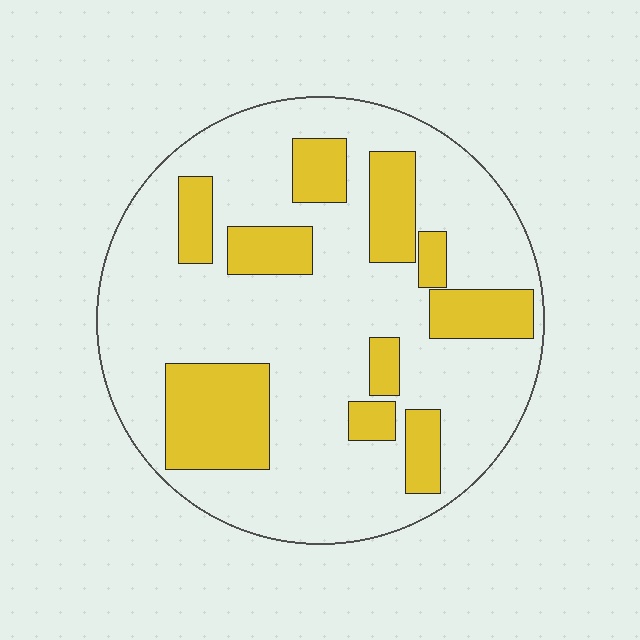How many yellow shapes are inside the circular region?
10.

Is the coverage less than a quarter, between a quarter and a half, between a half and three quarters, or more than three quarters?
Between a quarter and a half.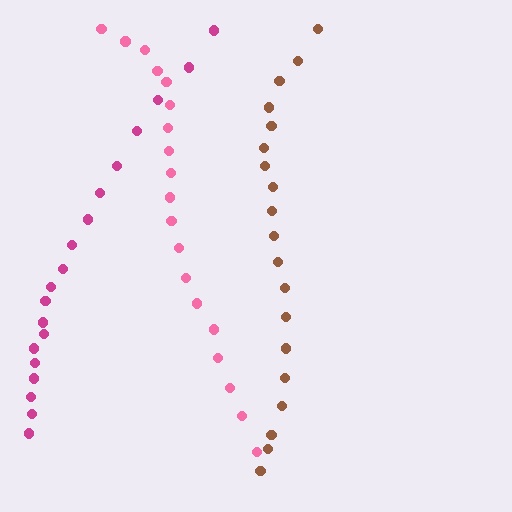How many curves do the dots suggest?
There are 3 distinct paths.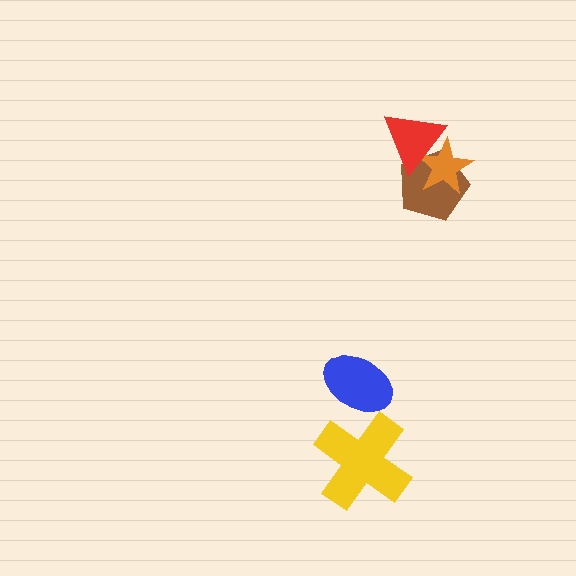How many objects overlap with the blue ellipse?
1 object overlaps with the blue ellipse.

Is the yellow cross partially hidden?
No, no other shape covers it.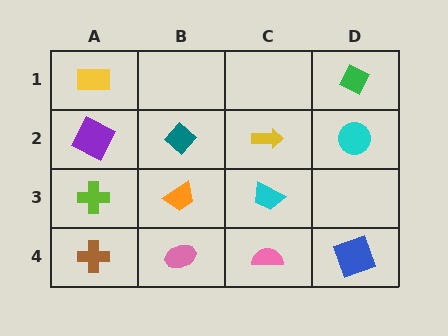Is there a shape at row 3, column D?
No, that cell is empty.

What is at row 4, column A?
A brown cross.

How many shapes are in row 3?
3 shapes.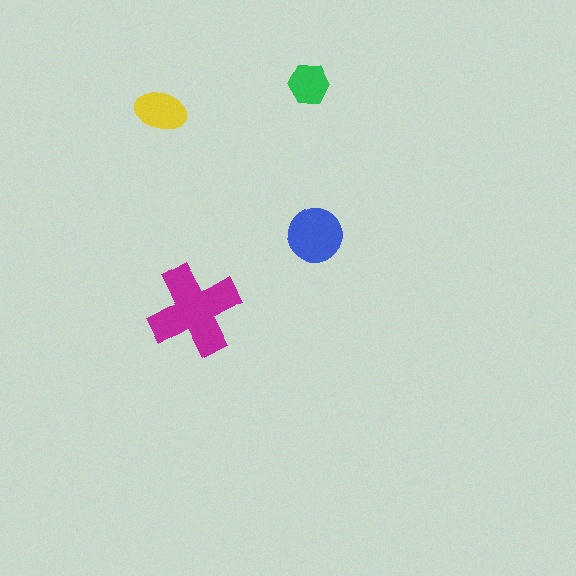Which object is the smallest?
The green hexagon.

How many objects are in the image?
There are 4 objects in the image.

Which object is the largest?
The magenta cross.